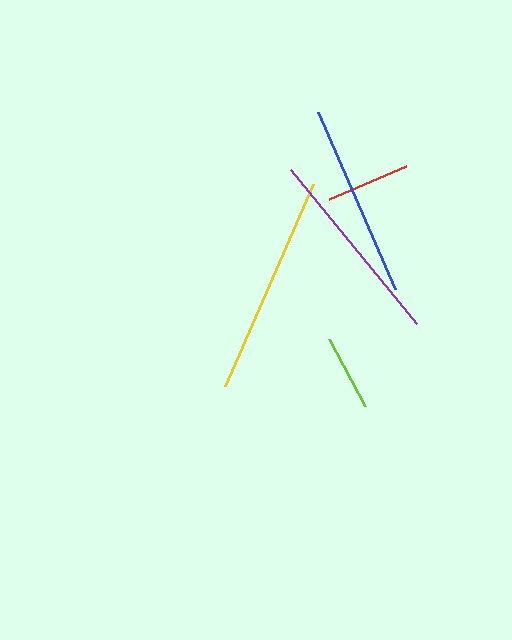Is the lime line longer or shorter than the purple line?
The purple line is longer than the lime line.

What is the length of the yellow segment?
The yellow segment is approximately 220 pixels long.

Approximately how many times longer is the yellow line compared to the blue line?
The yellow line is approximately 1.1 times the length of the blue line.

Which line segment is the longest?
The yellow line is the longest at approximately 220 pixels.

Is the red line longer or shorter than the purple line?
The purple line is longer than the red line.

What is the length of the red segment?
The red segment is approximately 84 pixels long.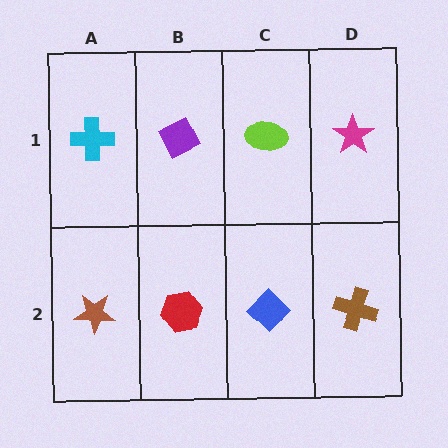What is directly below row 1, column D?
A brown cross.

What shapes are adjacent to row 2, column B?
A purple diamond (row 1, column B), a brown star (row 2, column A), a blue diamond (row 2, column C).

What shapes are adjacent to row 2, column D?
A magenta star (row 1, column D), a blue diamond (row 2, column C).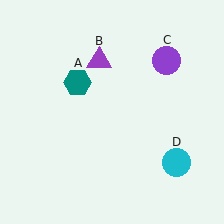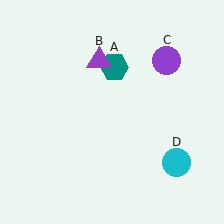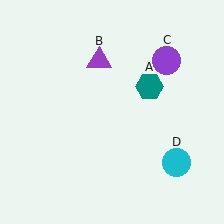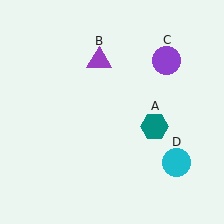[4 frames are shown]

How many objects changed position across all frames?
1 object changed position: teal hexagon (object A).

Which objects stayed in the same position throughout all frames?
Purple triangle (object B) and purple circle (object C) and cyan circle (object D) remained stationary.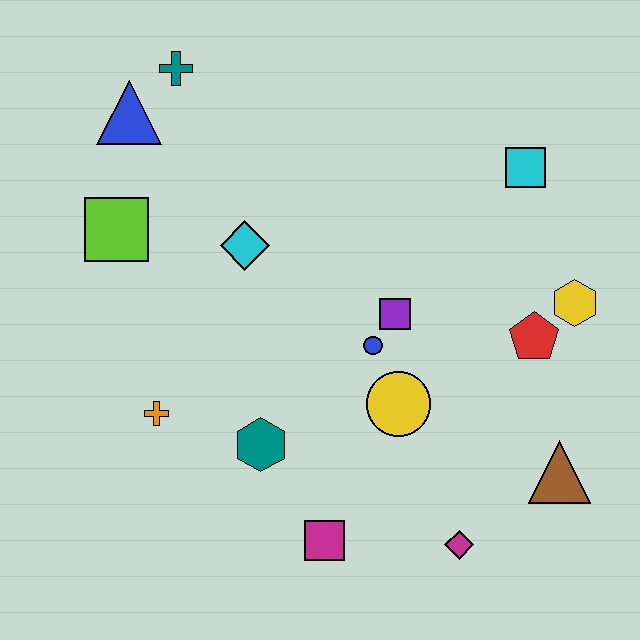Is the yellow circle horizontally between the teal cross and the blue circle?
No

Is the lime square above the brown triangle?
Yes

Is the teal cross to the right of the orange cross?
Yes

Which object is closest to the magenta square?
The teal hexagon is closest to the magenta square.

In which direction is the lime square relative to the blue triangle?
The lime square is below the blue triangle.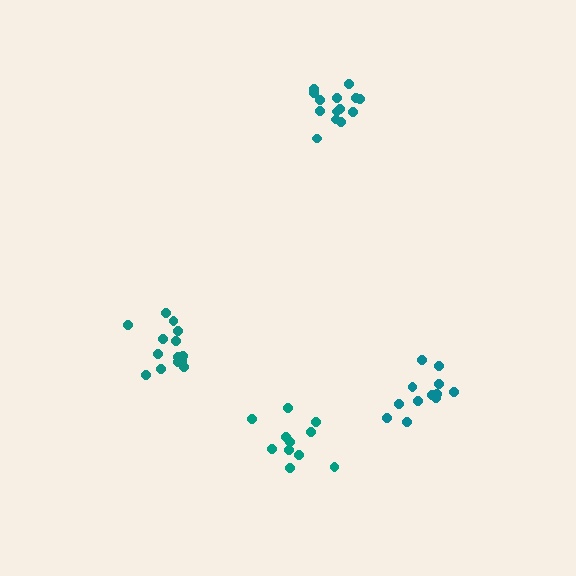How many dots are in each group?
Group 1: 14 dots, Group 2: 12 dots, Group 3: 14 dots, Group 4: 11 dots (51 total).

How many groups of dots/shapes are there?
There are 4 groups.